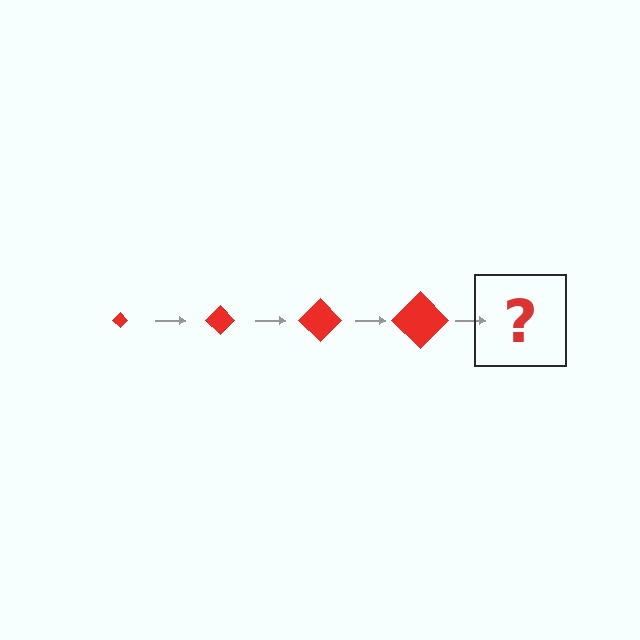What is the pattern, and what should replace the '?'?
The pattern is that the diamond gets progressively larger each step. The '?' should be a red diamond, larger than the previous one.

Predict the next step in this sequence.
The next step is a red diamond, larger than the previous one.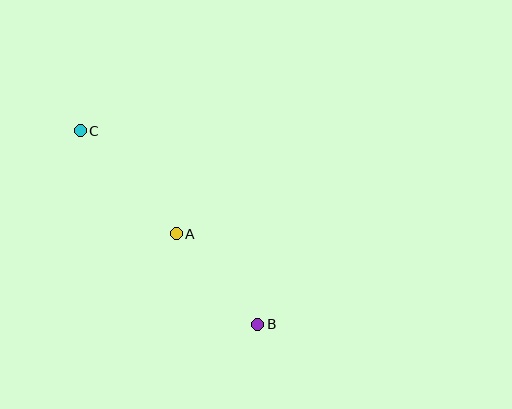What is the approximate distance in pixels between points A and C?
The distance between A and C is approximately 141 pixels.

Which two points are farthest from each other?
Points B and C are farthest from each other.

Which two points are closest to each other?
Points A and B are closest to each other.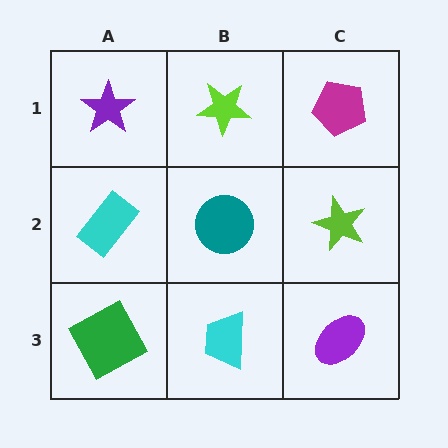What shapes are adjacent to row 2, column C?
A magenta pentagon (row 1, column C), a purple ellipse (row 3, column C), a teal circle (row 2, column B).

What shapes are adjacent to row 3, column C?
A lime star (row 2, column C), a cyan trapezoid (row 3, column B).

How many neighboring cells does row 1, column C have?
2.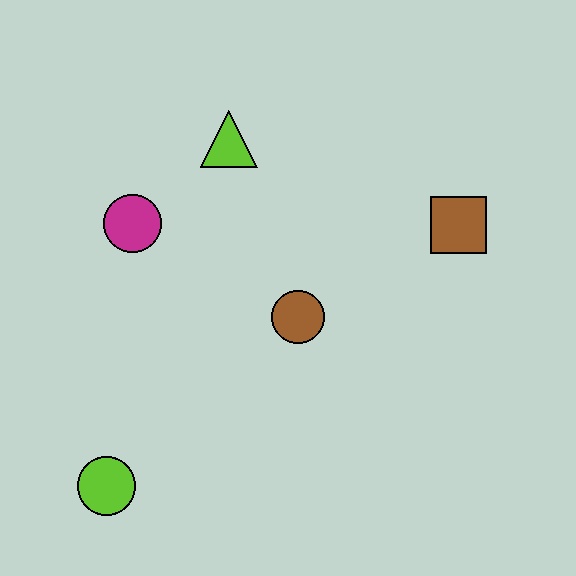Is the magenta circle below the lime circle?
No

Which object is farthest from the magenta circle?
The brown square is farthest from the magenta circle.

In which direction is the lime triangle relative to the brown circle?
The lime triangle is above the brown circle.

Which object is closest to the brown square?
The brown circle is closest to the brown square.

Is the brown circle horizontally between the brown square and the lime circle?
Yes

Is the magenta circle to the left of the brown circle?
Yes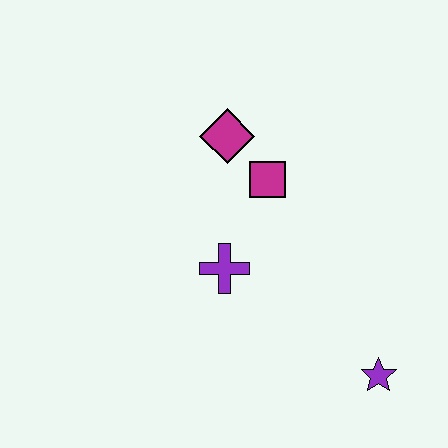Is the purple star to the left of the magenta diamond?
No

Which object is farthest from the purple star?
The magenta diamond is farthest from the purple star.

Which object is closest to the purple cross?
The magenta square is closest to the purple cross.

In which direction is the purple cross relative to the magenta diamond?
The purple cross is below the magenta diamond.